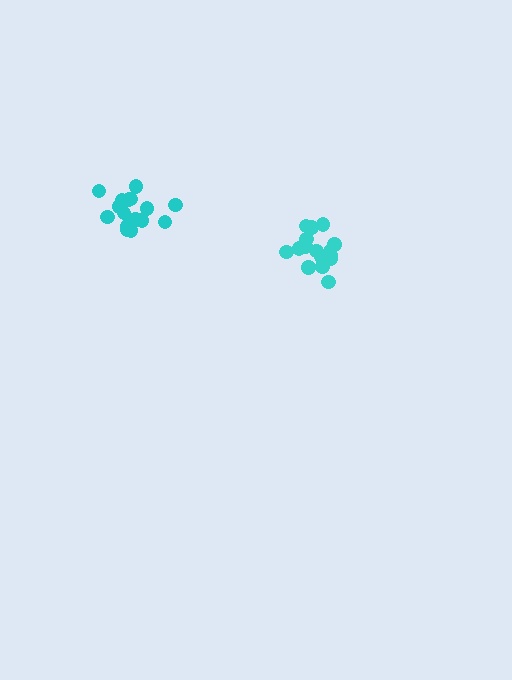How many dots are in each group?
Group 1: 17 dots, Group 2: 16 dots (33 total).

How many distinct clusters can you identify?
There are 2 distinct clusters.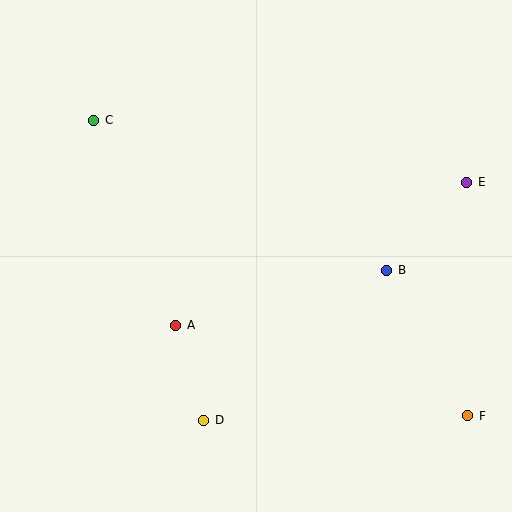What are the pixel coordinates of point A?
Point A is at (176, 325).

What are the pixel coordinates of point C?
Point C is at (94, 120).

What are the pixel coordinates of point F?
Point F is at (468, 416).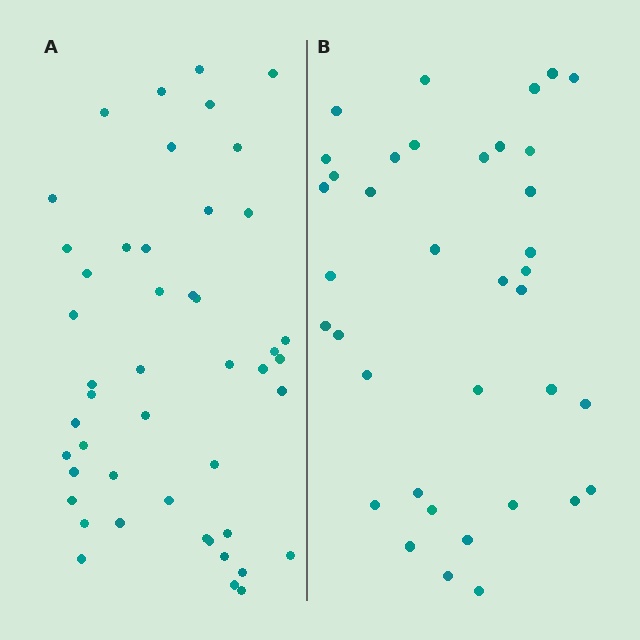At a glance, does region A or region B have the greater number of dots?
Region A (the left region) has more dots.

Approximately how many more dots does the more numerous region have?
Region A has roughly 10 or so more dots than region B.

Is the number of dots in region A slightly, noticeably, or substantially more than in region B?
Region A has noticeably more, but not dramatically so. The ratio is roughly 1.3 to 1.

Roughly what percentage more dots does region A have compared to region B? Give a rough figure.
About 25% more.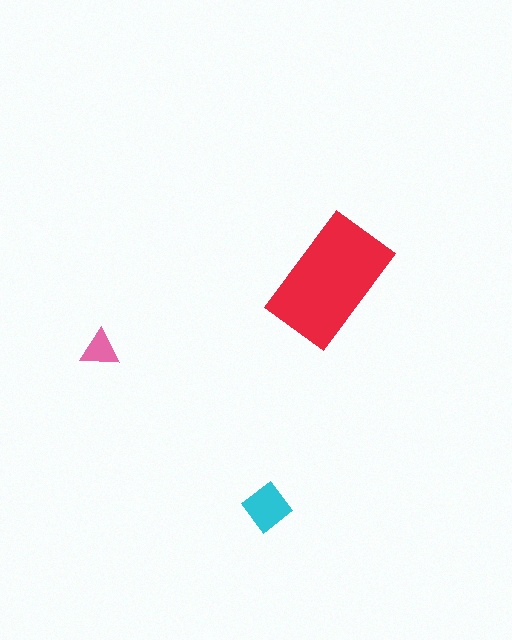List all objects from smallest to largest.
The pink triangle, the cyan diamond, the red rectangle.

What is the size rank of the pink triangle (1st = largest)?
3rd.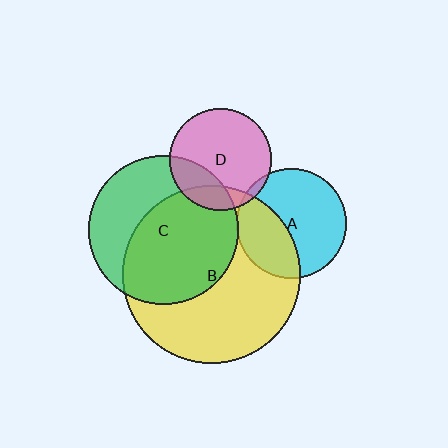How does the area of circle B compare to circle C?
Approximately 1.4 times.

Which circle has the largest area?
Circle B (yellow).